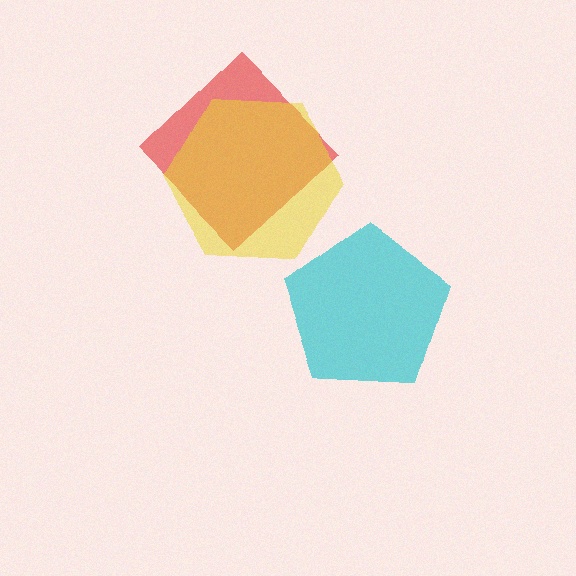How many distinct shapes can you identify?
There are 3 distinct shapes: a red diamond, a yellow hexagon, a cyan pentagon.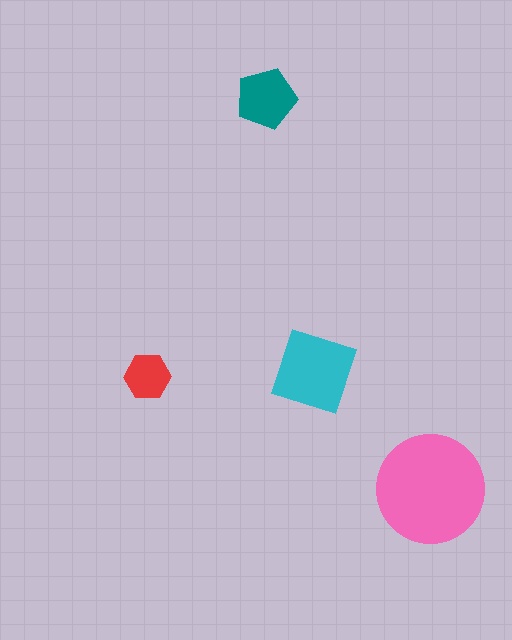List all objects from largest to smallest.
The pink circle, the cyan diamond, the teal pentagon, the red hexagon.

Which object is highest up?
The teal pentagon is topmost.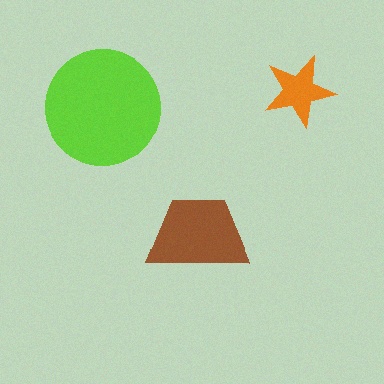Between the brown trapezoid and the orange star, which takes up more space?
The brown trapezoid.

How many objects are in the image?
There are 3 objects in the image.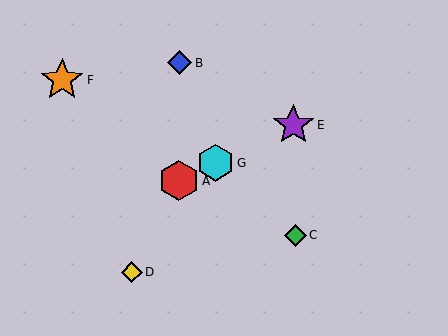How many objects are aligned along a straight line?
3 objects (A, E, G) are aligned along a straight line.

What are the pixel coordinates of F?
Object F is at (62, 80).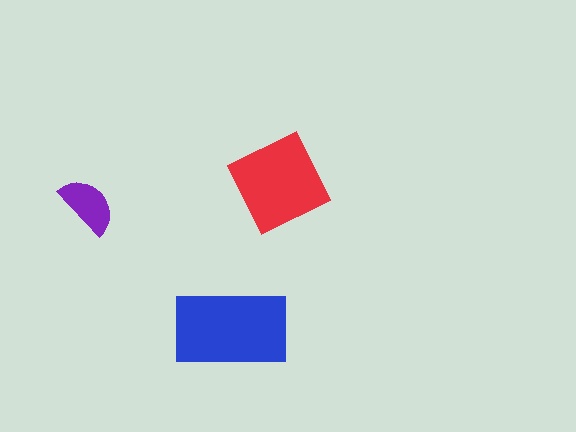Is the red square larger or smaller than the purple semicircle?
Larger.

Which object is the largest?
The blue rectangle.